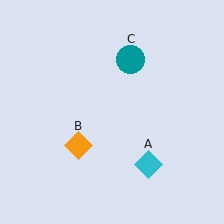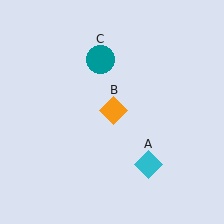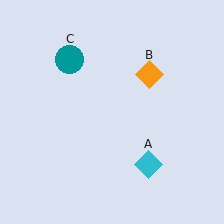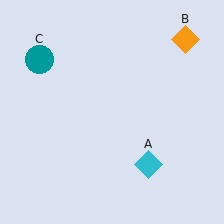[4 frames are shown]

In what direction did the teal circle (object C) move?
The teal circle (object C) moved left.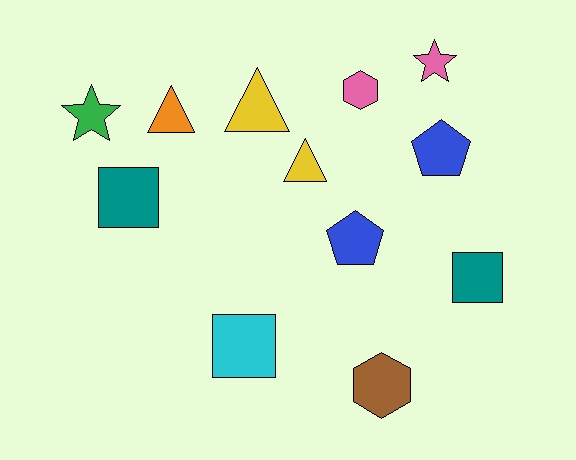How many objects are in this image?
There are 12 objects.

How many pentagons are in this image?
There are 2 pentagons.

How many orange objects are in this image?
There is 1 orange object.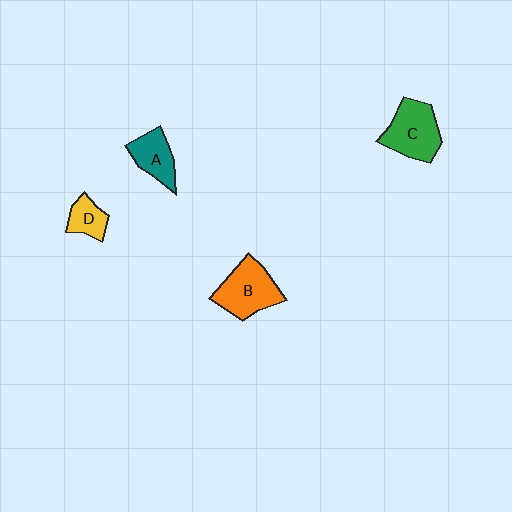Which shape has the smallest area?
Shape D (yellow).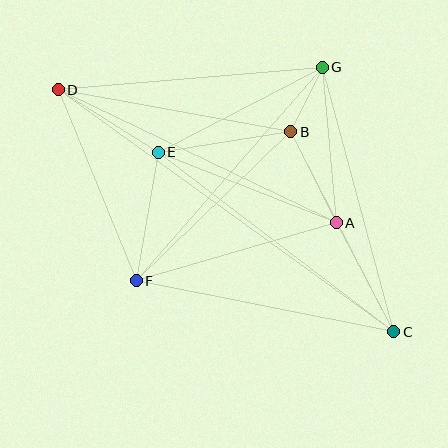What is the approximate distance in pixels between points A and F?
The distance between A and F is approximately 208 pixels.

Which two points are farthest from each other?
Points C and D are farthest from each other.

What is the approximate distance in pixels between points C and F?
The distance between C and F is approximately 263 pixels.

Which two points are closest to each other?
Points B and G are closest to each other.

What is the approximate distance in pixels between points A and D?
The distance between A and D is approximately 308 pixels.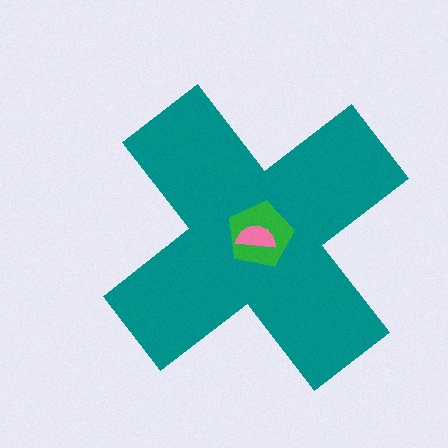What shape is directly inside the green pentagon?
The pink semicircle.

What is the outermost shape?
The teal cross.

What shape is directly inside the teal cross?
The green pentagon.